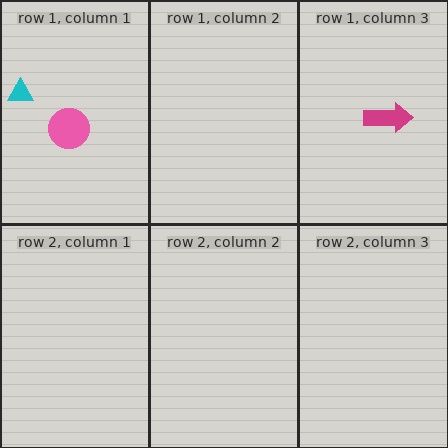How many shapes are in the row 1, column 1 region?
2.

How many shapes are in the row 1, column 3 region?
1.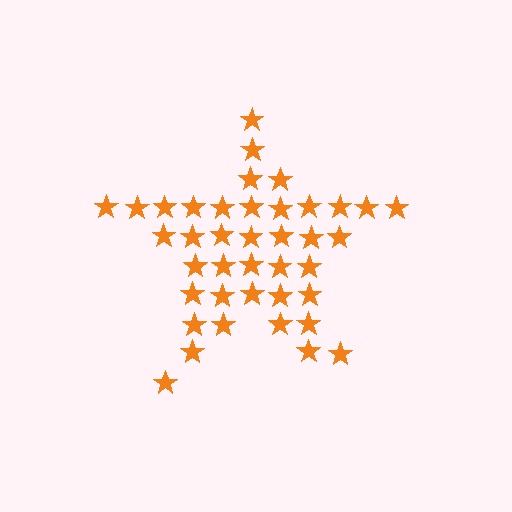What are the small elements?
The small elements are stars.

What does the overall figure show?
The overall figure shows a star.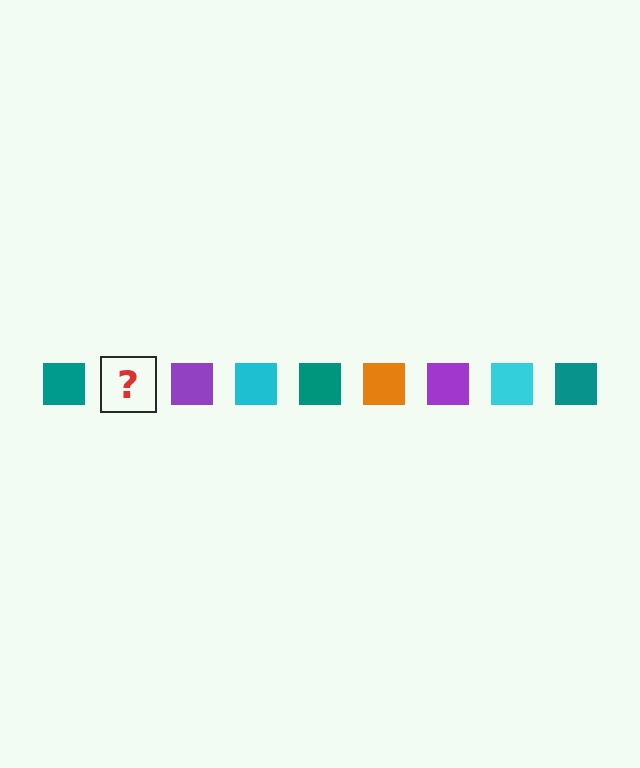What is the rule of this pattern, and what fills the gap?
The rule is that the pattern cycles through teal, orange, purple, cyan squares. The gap should be filled with an orange square.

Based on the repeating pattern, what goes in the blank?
The blank should be an orange square.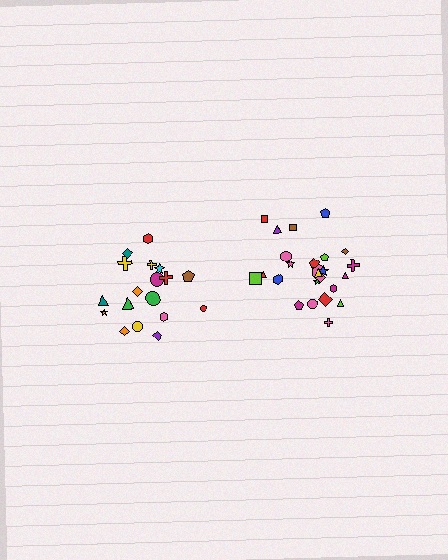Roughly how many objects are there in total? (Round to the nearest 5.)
Roughly 45 objects in total.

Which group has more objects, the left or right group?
The right group.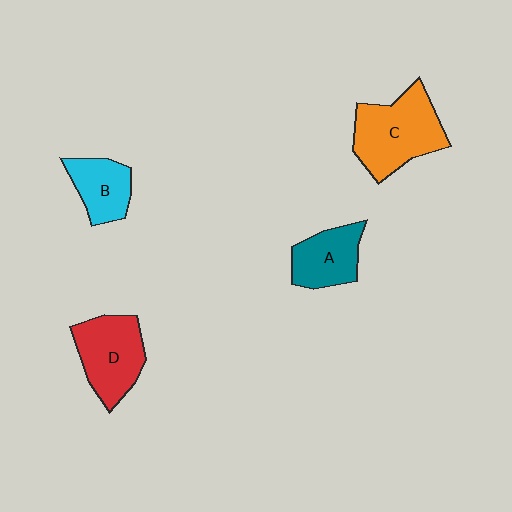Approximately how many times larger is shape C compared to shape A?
Approximately 1.6 times.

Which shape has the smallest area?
Shape B (cyan).